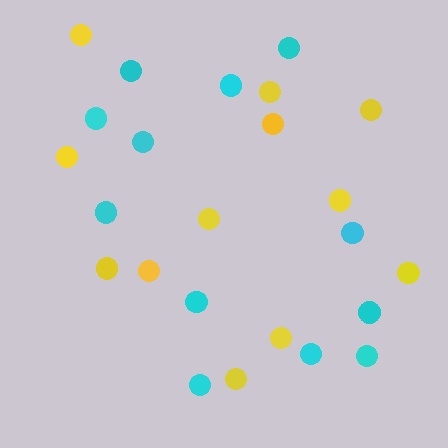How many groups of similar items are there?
There are 2 groups: one group of yellow circles (12) and one group of cyan circles (12).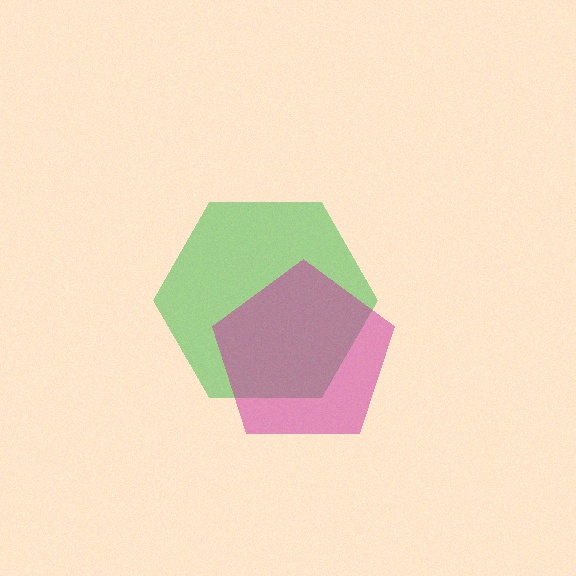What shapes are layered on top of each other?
The layered shapes are: a green hexagon, a magenta pentagon.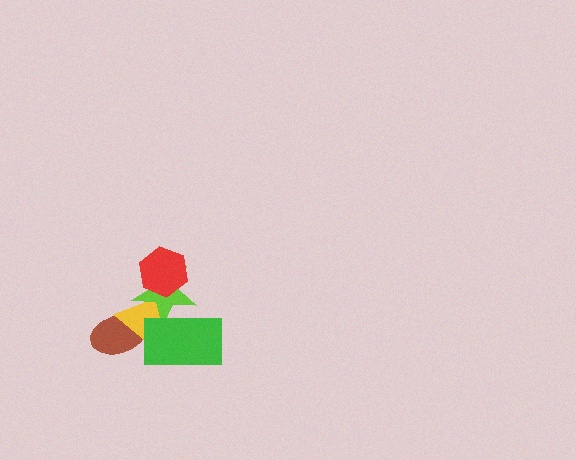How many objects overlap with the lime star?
3 objects overlap with the lime star.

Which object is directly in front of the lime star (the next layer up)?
The red hexagon is directly in front of the lime star.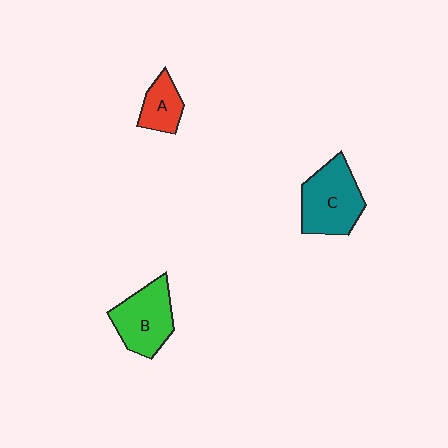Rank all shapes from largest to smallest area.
From largest to smallest: C (teal), B (green), A (red).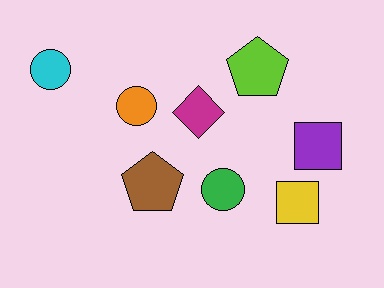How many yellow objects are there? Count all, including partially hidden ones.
There is 1 yellow object.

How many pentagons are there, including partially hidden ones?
There are 2 pentagons.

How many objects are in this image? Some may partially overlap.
There are 8 objects.